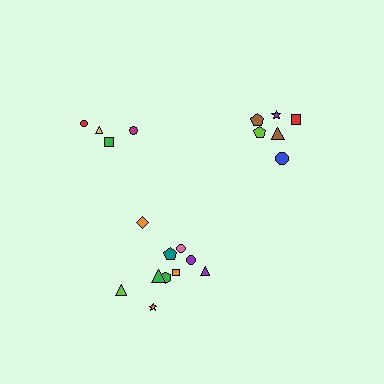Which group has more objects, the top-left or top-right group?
The top-right group.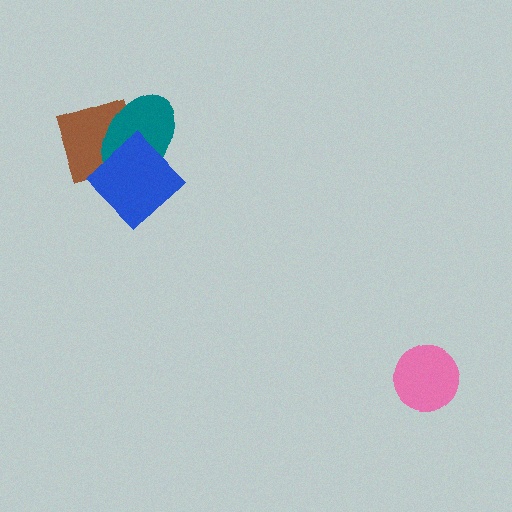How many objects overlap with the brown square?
2 objects overlap with the brown square.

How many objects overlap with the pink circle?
0 objects overlap with the pink circle.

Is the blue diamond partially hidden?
No, no other shape covers it.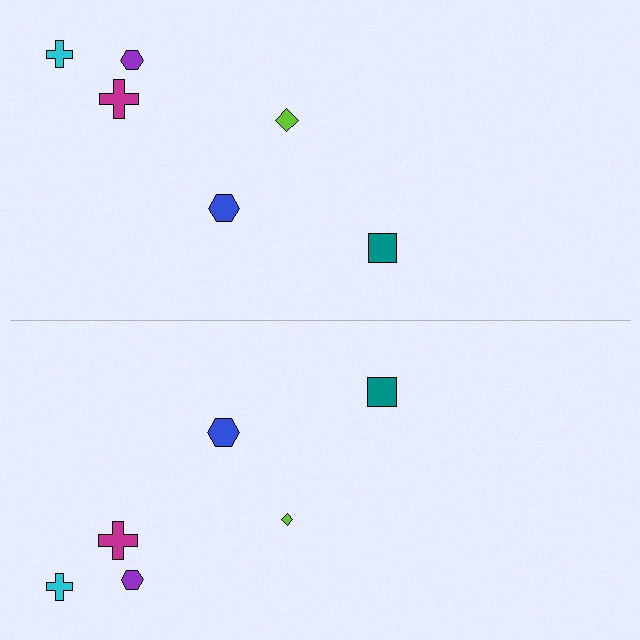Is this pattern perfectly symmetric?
No, the pattern is not perfectly symmetric. The lime diamond on the bottom side has a different size than its mirror counterpart.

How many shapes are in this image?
There are 12 shapes in this image.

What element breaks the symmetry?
The lime diamond on the bottom side has a different size than its mirror counterpart.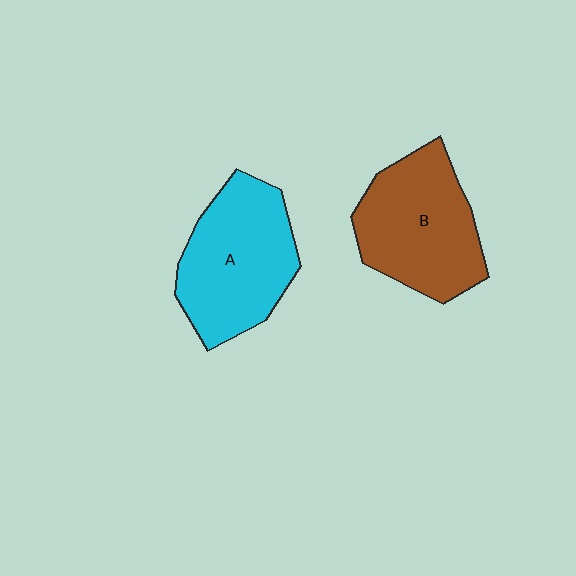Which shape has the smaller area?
Shape B (brown).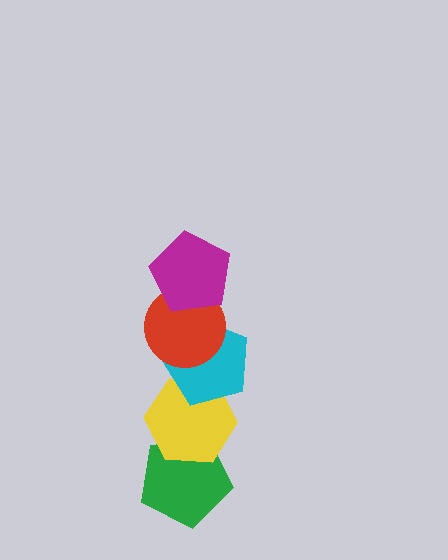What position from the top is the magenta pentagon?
The magenta pentagon is 1st from the top.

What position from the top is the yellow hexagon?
The yellow hexagon is 4th from the top.